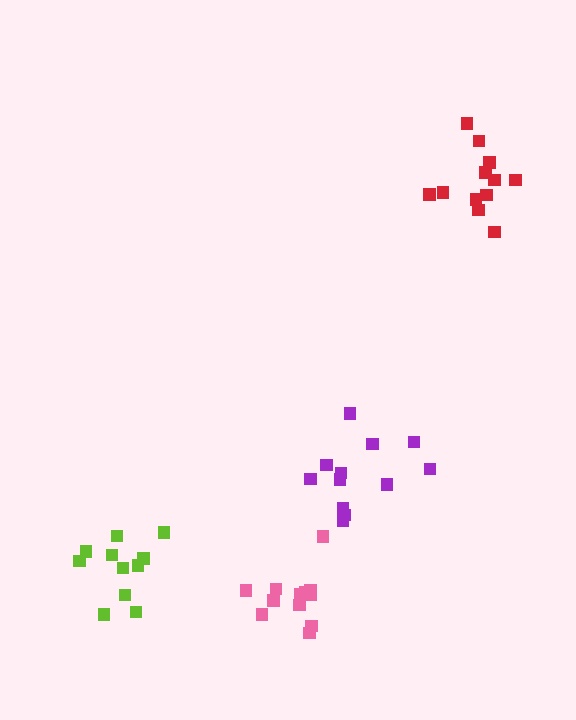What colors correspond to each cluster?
The clusters are colored: lime, purple, red, pink.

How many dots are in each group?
Group 1: 11 dots, Group 2: 12 dots, Group 3: 12 dots, Group 4: 12 dots (47 total).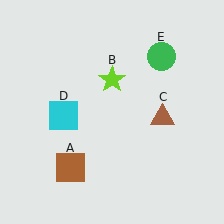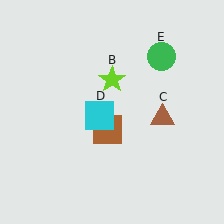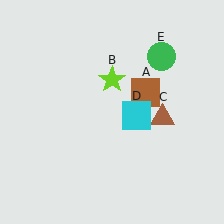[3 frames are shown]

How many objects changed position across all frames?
2 objects changed position: brown square (object A), cyan square (object D).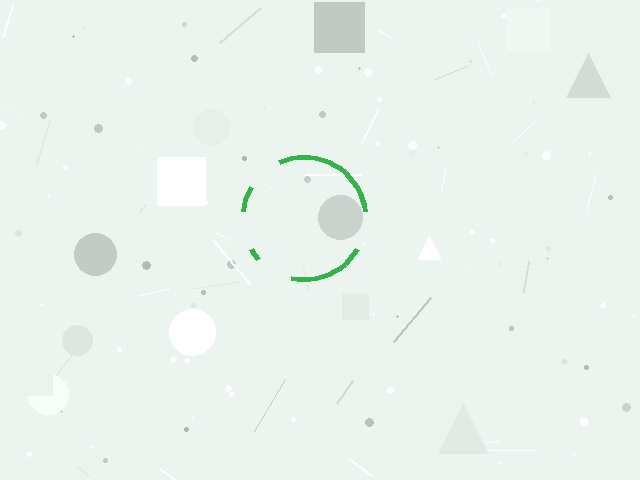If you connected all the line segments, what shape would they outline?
They would outline a circle.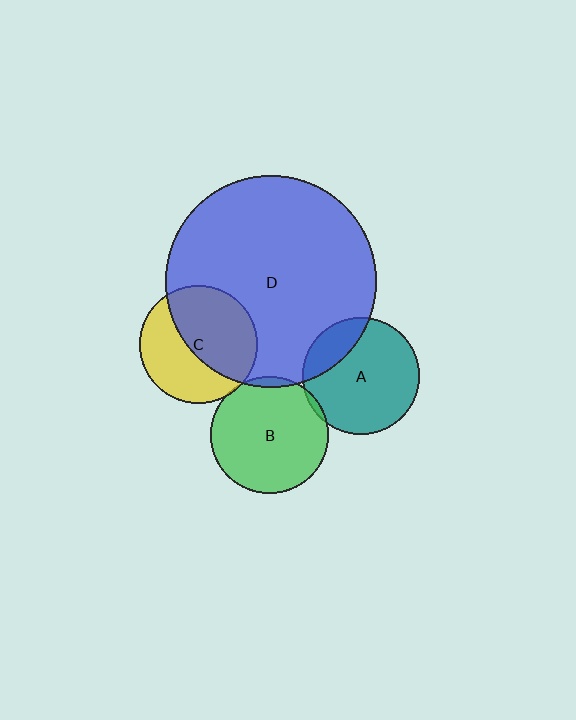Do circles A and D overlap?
Yes.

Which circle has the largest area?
Circle D (blue).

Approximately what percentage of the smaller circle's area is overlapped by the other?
Approximately 20%.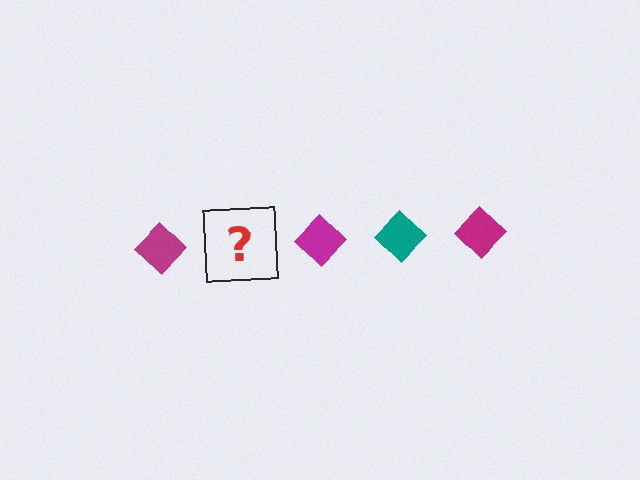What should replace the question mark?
The question mark should be replaced with a teal diamond.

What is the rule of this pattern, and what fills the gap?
The rule is that the pattern cycles through magenta, teal diamonds. The gap should be filled with a teal diamond.